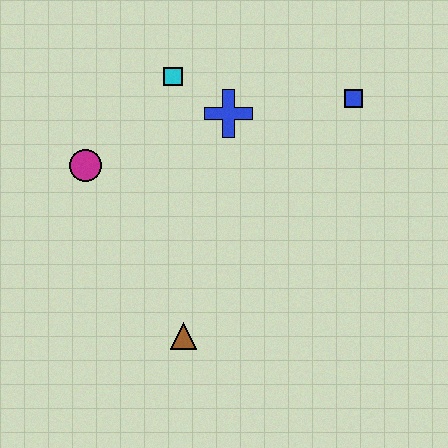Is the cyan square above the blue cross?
Yes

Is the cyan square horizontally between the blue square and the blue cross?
No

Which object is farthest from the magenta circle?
The blue square is farthest from the magenta circle.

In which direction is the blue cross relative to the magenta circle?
The blue cross is to the right of the magenta circle.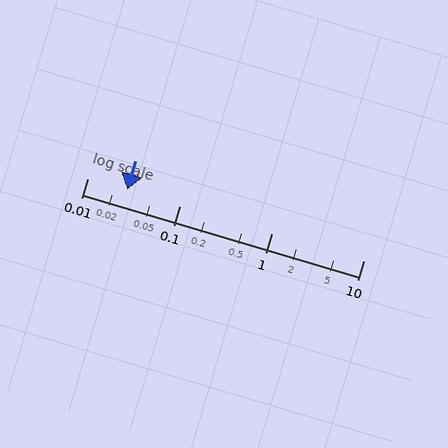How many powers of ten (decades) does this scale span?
The scale spans 3 decades, from 0.01 to 10.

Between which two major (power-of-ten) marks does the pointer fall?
The pointer is between 0.01 and 0.1.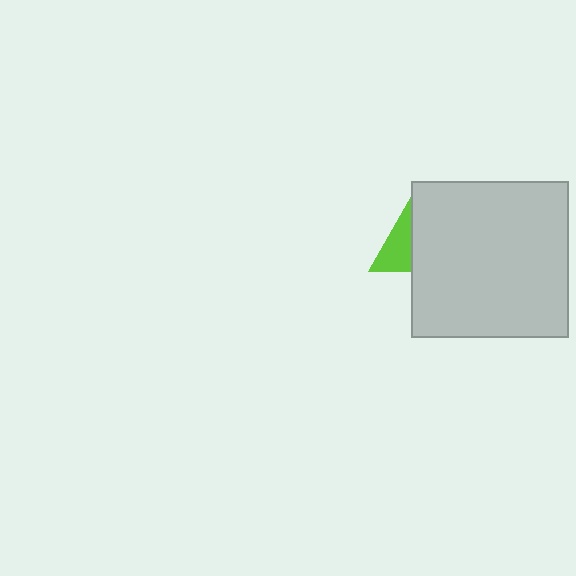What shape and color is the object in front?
The object in front is a light gray square.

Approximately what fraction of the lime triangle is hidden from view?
Roughly 60% of the lime triangle is hidden behind the light gray square.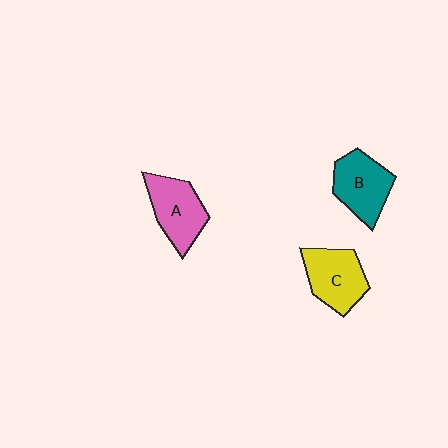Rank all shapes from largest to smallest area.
From largest to smallest: C (yellow), A (pink), B (teal).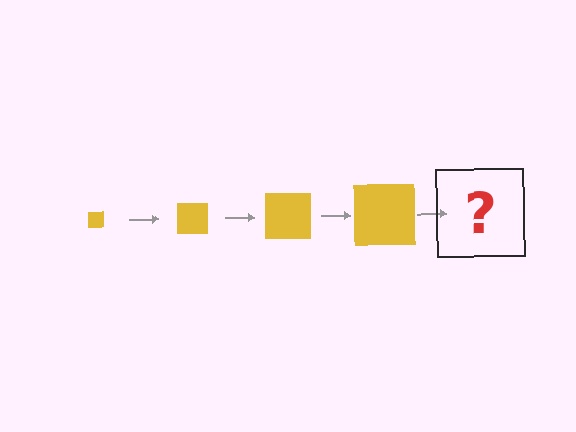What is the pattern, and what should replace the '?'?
The pattern is that the square gets progressively larger each step. The '?' should be a yellow square, larger than the previous one.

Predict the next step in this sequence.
The next step is a yellow square, larger than the previous one.